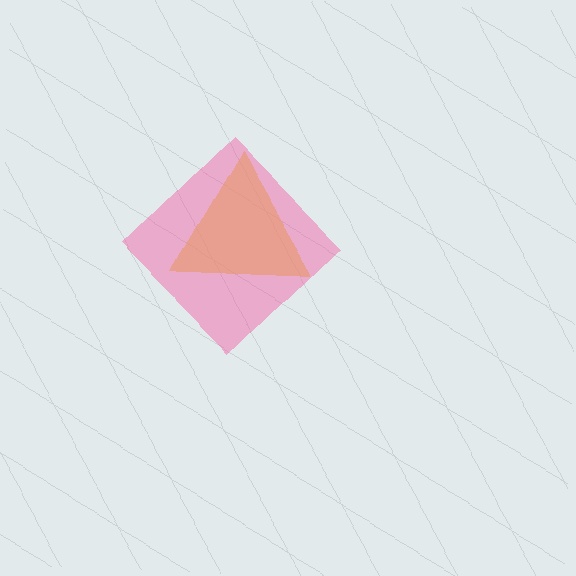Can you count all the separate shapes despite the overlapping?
Yes, there are 2 separate shapes.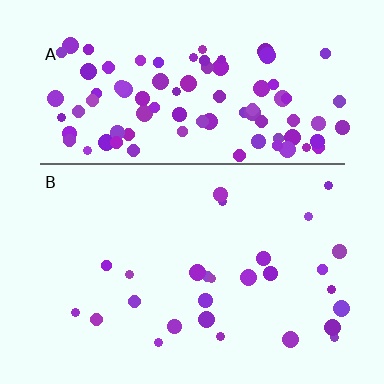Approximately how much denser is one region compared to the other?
Approximately 3.5× — region A over region B.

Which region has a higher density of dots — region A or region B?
A (the top).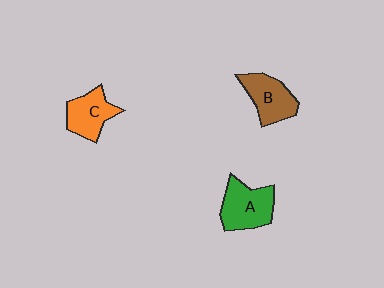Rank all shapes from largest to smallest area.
From largest to smallest: A (green), B (brown), C (orange).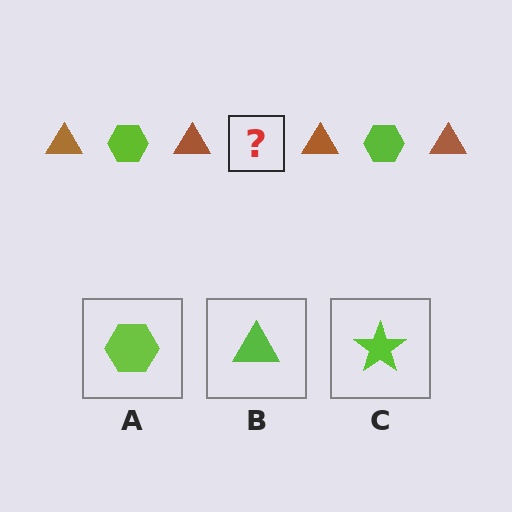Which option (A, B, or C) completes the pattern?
A.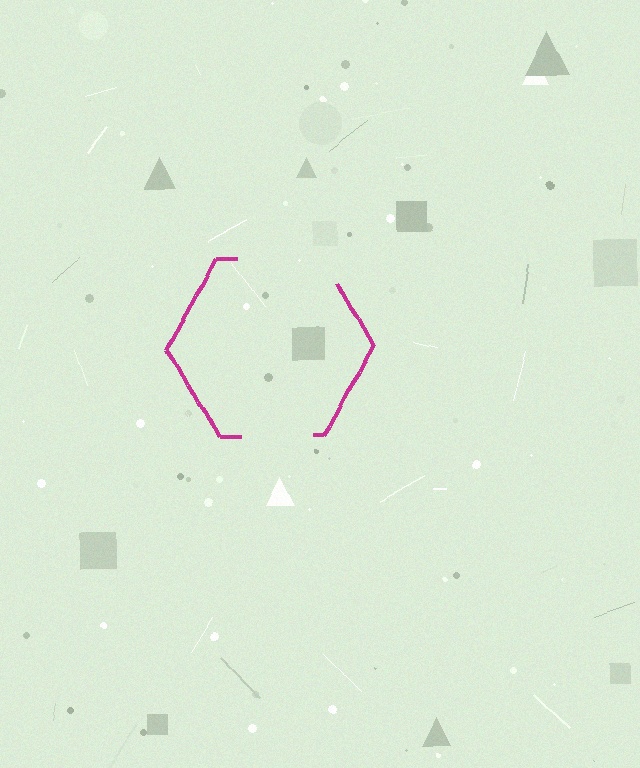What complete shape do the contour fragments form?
The contour fragments form a hexagon.